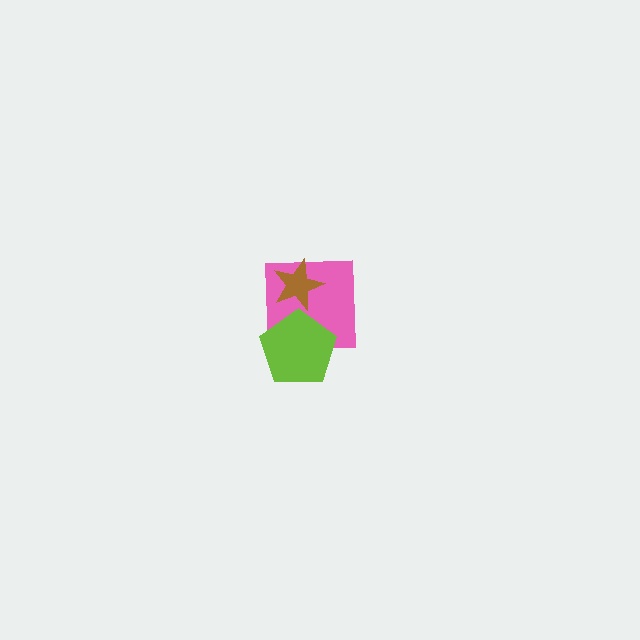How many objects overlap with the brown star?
1 object overlaps with the brown star.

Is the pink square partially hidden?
Yes, it is partially covered by another shape.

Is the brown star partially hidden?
No, no other shape covers it.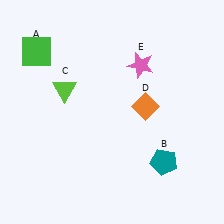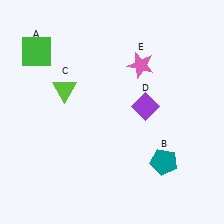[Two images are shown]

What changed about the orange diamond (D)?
In Image 1, D is orange. In Image 2, it changed to purple.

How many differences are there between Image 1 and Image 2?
There is 1 difference between the two images.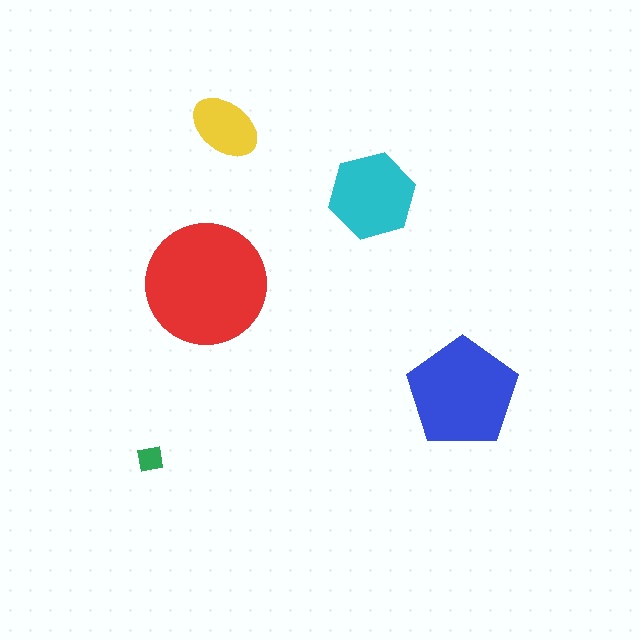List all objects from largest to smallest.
The red circle, the blue pentagon, the cyan hexagon, the yellow ellipse, the green square.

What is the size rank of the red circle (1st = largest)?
1st.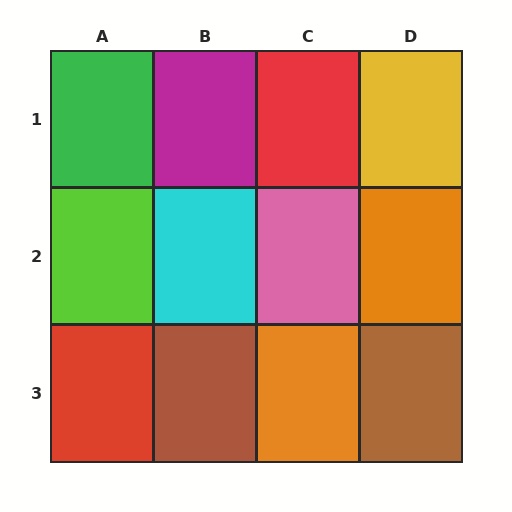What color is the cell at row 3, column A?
Red.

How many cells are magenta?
1 cell is magenta.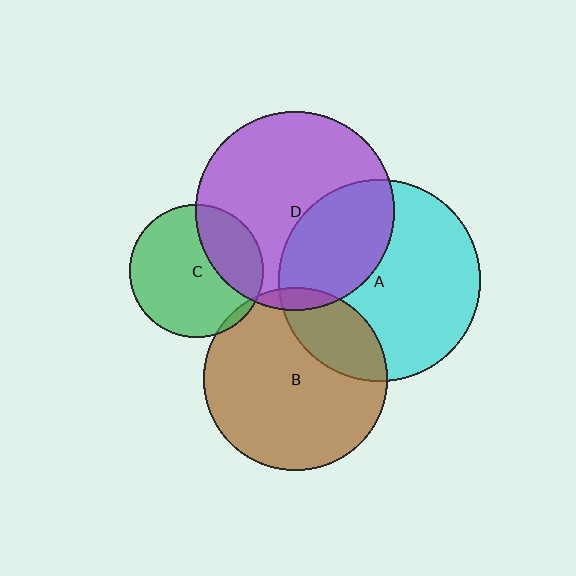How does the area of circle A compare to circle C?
Approximately 2.3 times.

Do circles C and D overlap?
Yes.